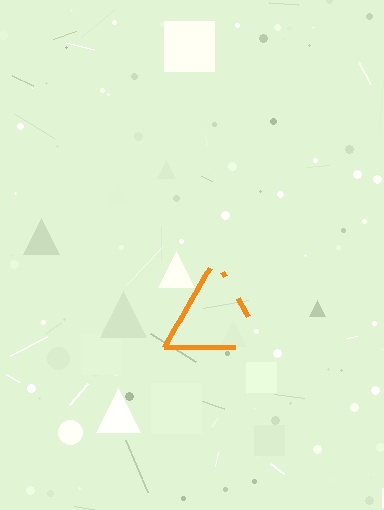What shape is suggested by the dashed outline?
The dashed outline suggests a triangle.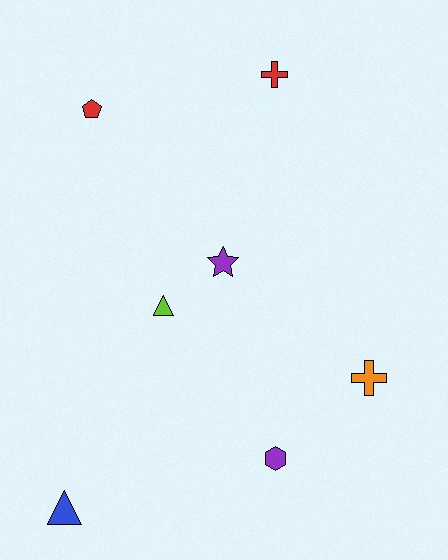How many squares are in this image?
There are no squares.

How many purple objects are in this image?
There are 2 purple objects.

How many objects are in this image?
There are 7 objects.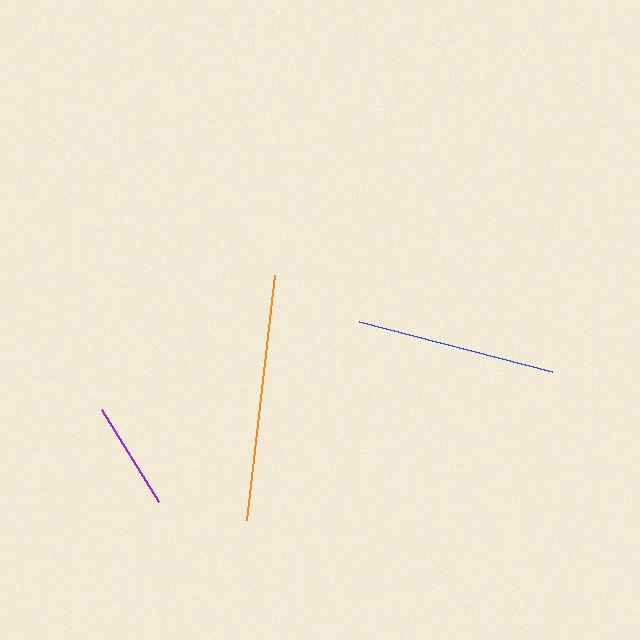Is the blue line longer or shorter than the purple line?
The blue line is longer than the purple line.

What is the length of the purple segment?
The purple segment is approximately 108 pixels long.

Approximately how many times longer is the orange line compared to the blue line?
The orange line is approximately 1.2 times the length of the blue line.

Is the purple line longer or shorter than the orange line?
The orange line is longer than the purple line.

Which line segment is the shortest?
The purple line is the shortest at approximately 108 pixels.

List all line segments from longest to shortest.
From longest to shortest: orange, blue, purple.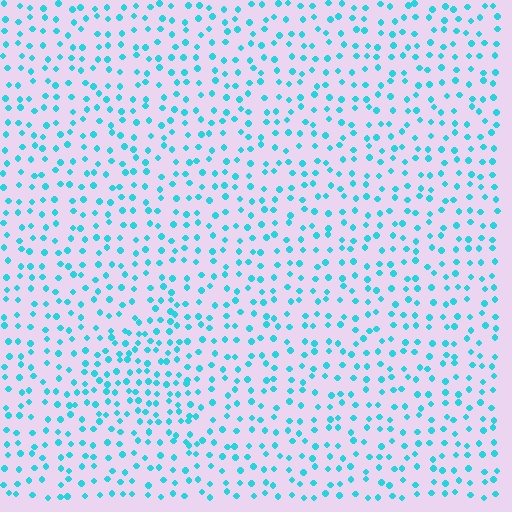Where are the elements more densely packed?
The elements are more densely packed inside the triangle boundary.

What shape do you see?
I see a triangle.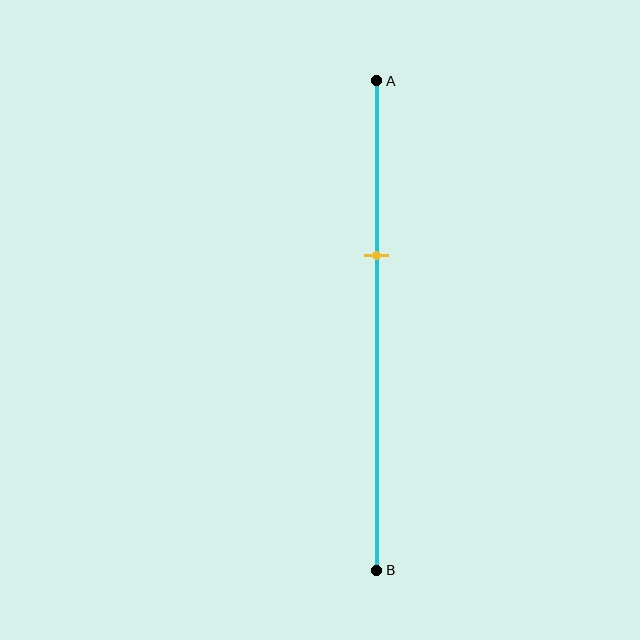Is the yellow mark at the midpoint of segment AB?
No, the mark is at about 35% from A, not at the 50% midpoint.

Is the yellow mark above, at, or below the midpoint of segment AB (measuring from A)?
The yellow mark is above the midpoint of segment AB.